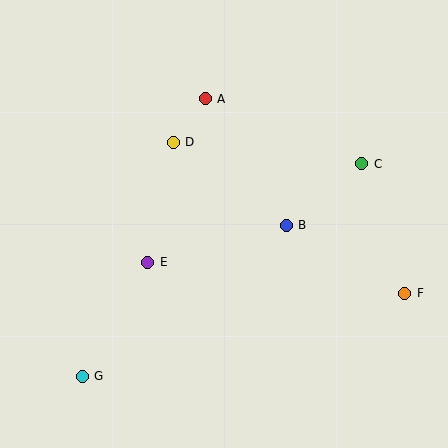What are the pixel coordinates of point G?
Point G is at (82, 376).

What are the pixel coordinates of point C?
Point C is at (362, 164).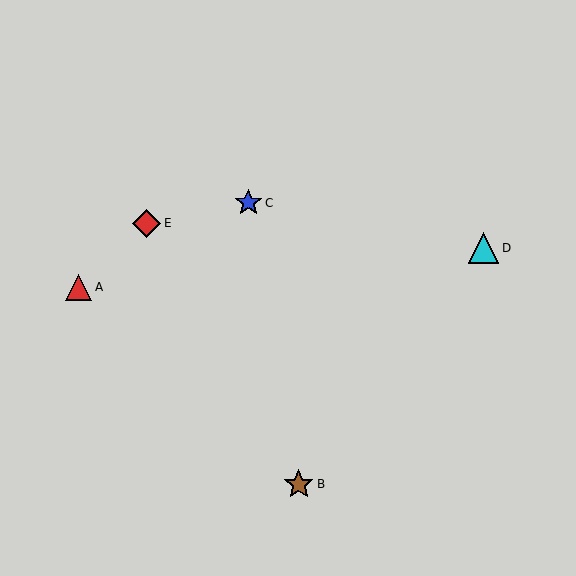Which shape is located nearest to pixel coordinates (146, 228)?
The red diamond (labeled E) at (147, 223) is nearest to that location.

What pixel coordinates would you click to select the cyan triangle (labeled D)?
Click at (483, 248) to select the cyan triangle D.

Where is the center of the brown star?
The center of the brown star is at (299, 484).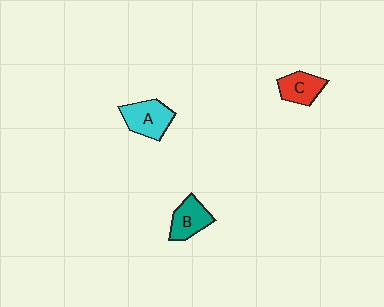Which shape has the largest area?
Shape A (cyan).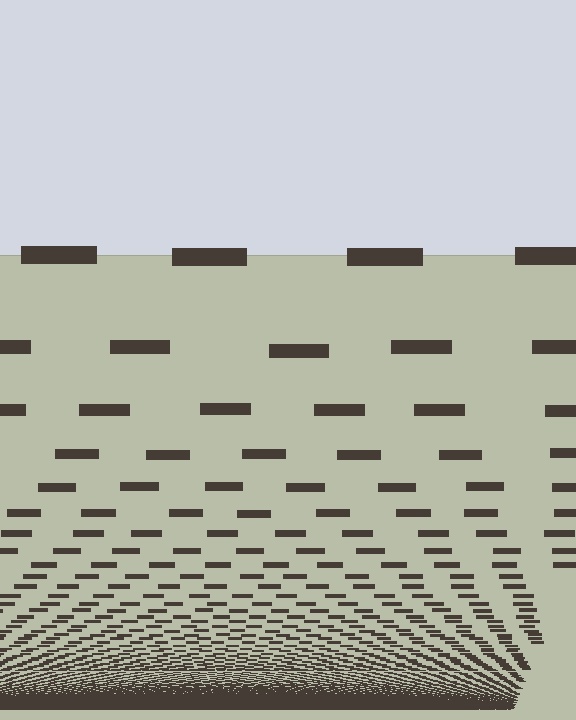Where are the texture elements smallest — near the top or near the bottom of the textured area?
Near the bottom.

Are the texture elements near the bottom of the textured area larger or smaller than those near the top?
Smaller. The gradient is inverted — elements near the bottom are smaller and denser.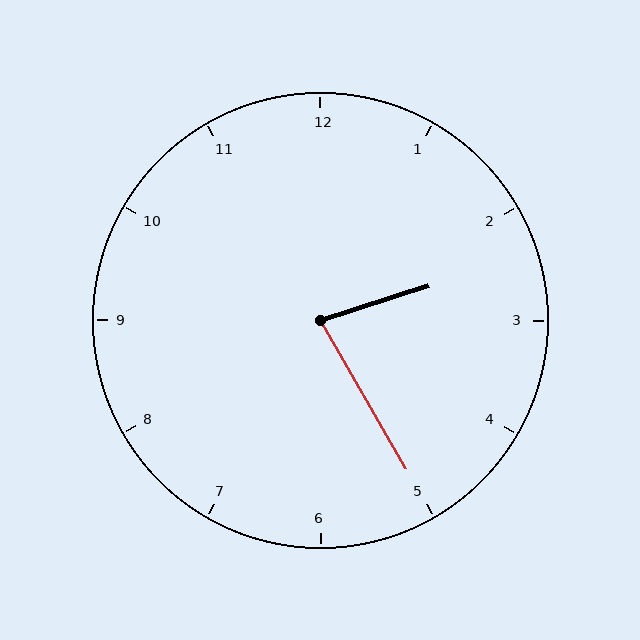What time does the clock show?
2:25.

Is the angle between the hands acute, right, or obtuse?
It is acute.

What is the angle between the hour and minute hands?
Approximately 78 degrees.